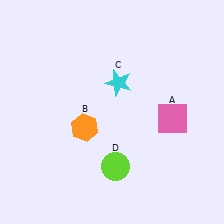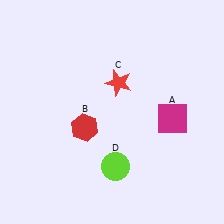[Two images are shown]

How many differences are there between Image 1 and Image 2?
There are 3 differences between the two images.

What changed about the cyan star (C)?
In Image 1, C is cyan. In Image 2, it changed to red.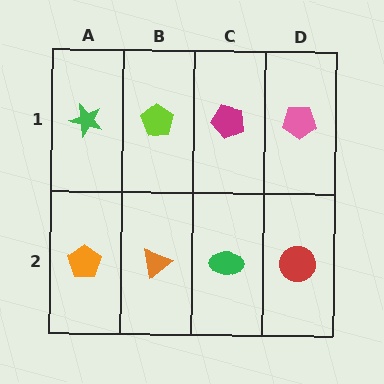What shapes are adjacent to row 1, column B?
An orange triangle (row 2, column B), a green star (row 1, column A), a magenta pentagon (row 1, column C).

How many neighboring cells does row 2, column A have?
2.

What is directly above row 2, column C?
A magenta pentagon.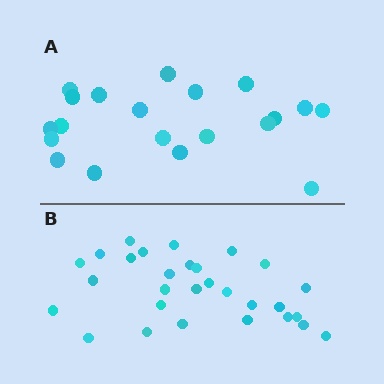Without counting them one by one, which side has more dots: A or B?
Region B (the bottom region) has more dots.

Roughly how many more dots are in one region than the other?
Region B has roughly 8 or so more dots than region A.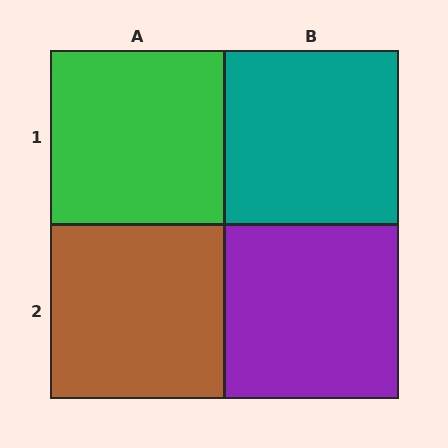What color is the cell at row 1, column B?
Teal.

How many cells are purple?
1 cell is purple.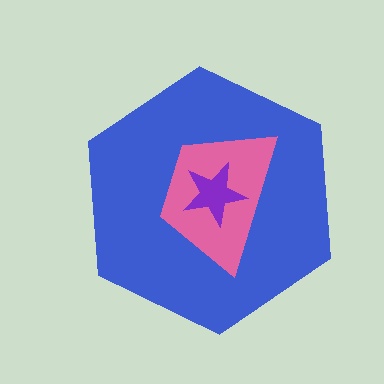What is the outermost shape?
The blue hexagon.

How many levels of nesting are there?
3.